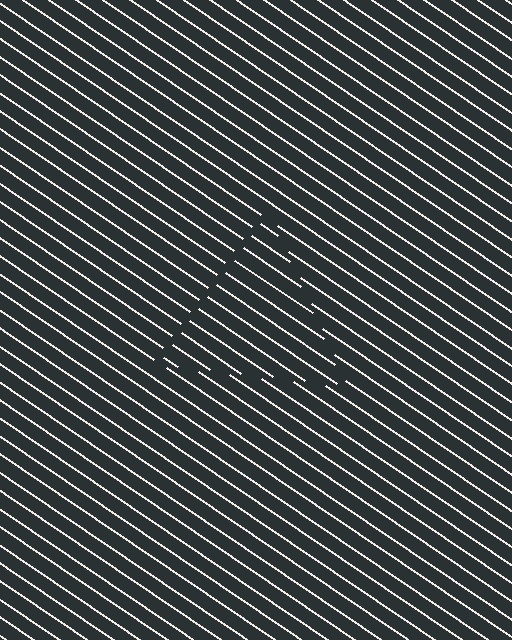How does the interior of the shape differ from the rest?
The interior of the shape contains the same grating, shifted by half a period — the contour is defined by the phase discontinuity where line-ends from the inner and outer gratings abut.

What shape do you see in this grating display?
An illusory triangle. The interior of the shape contains the same grating, shifted by half a period — the contour is defined by the phase discontinuity where line-ends from the inner and outer gratings abut.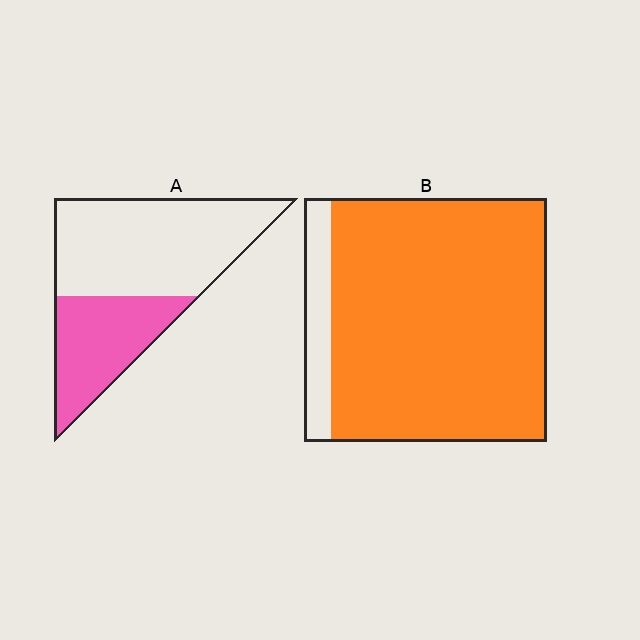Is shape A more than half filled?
No.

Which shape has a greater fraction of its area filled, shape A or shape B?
Shape B.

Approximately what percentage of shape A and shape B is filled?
A is approximately 35% and B is approximately 90%.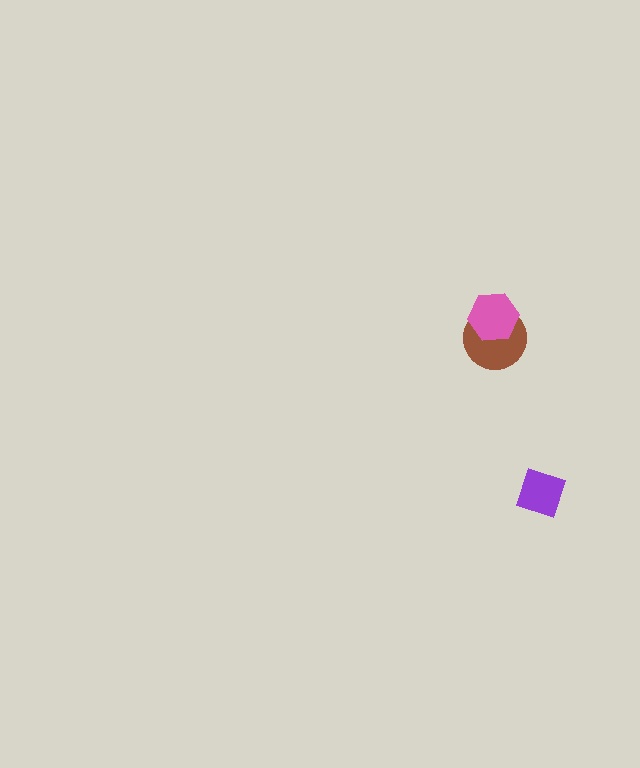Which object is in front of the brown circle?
The pink hexagon is in front of the brown circle.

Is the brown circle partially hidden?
Yes, it is partially covered by another shape.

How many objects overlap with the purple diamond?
0 objects overlap with the purple diamond.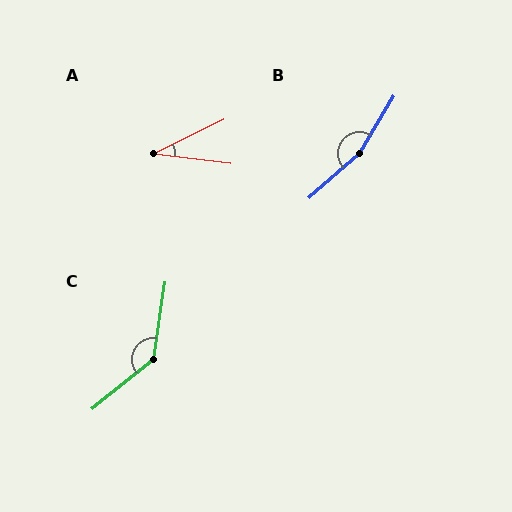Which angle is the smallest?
A, at approximately 33 degrees.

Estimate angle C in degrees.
Approximately 137 degrees.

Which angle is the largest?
B, at approximately 162 degrees.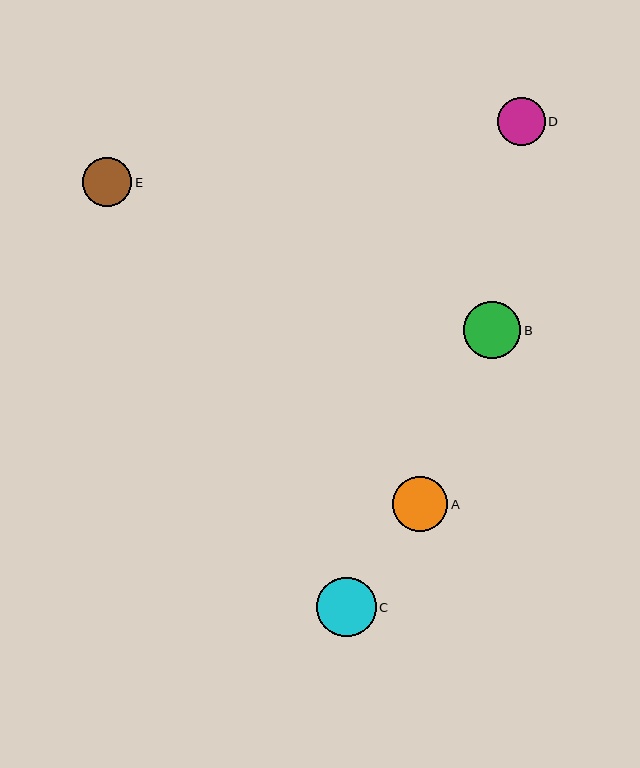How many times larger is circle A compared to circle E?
Circle A is approximately 1.1 times the size of circle E.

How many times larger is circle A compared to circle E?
Circle A is approximately 1.1 times the size of circle E.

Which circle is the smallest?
Circle D is the smallest with a size of approximately 48 pixels.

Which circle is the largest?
Circle C is the largest with a size of approximately 59 pixels.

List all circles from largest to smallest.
From largest to smallest: C, B, A, E, D.